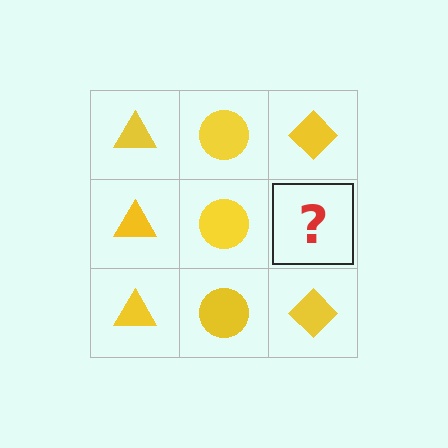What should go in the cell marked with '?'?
The missing cell should contain a yellow diamond.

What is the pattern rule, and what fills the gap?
The rule is that each column has a consistent shape. The gap should be filled with a yellow diamond.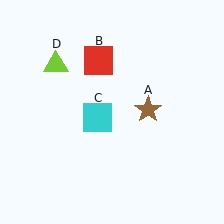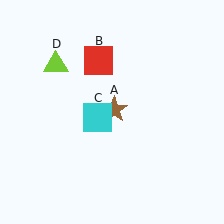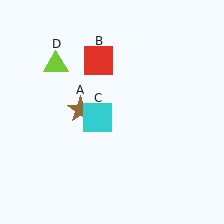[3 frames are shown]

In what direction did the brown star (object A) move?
The brown star (object A) moved left.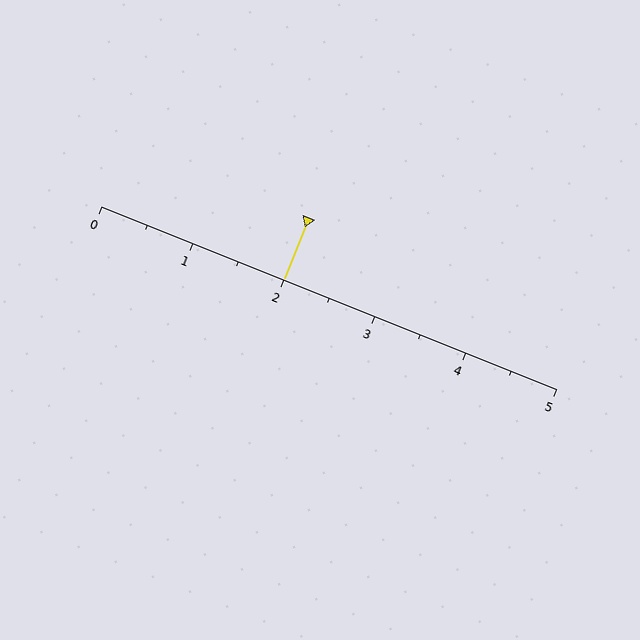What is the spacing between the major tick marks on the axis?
The major ticks are spaced 1 apart.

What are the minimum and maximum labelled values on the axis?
The axis runs from 0 to 5.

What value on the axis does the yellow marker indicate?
The marker indicates approximately 2.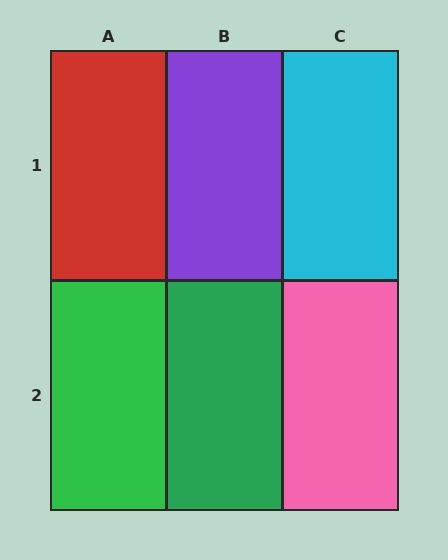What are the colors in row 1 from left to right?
Red, purple, cyan.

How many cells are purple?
1 cell is purple.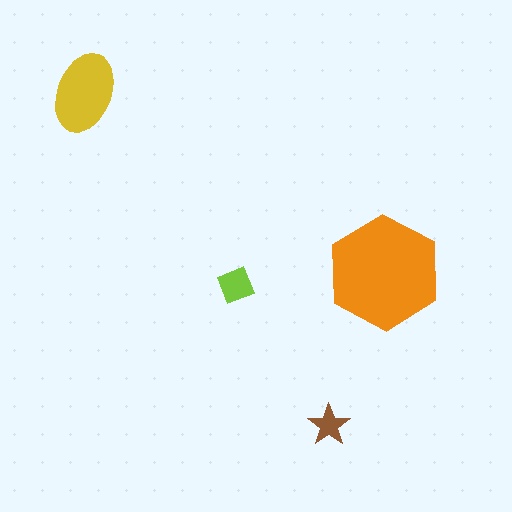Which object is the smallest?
The brown star.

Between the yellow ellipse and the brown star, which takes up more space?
The yellow ellipse.